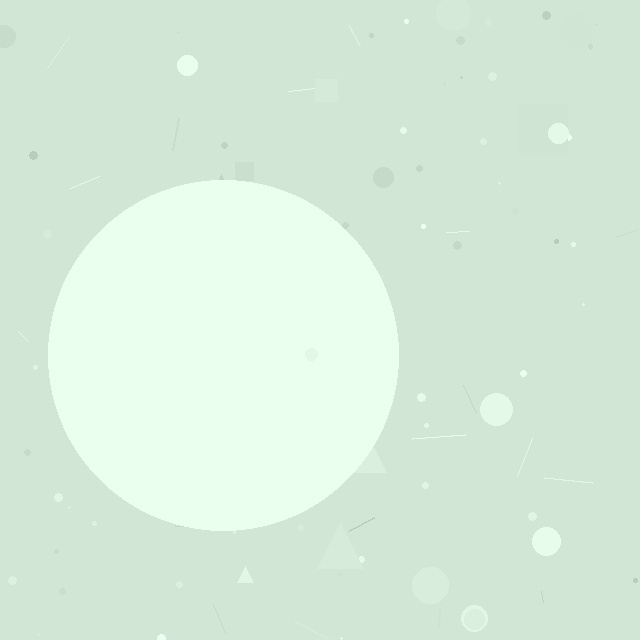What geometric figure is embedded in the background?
A circle is embedded in the background.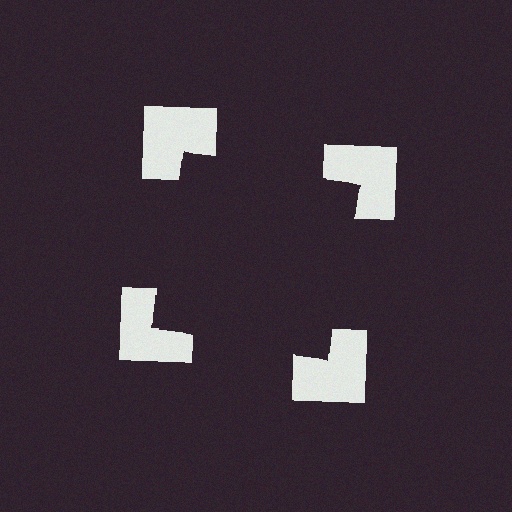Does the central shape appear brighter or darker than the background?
It typically appears slightly darker than the background, even though no actual brightness change is drawn.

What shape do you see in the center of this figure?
An illusory square — its edges are inferred from the aligned wedge cuts in the notched squares, not physically drawn.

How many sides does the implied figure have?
4 sides.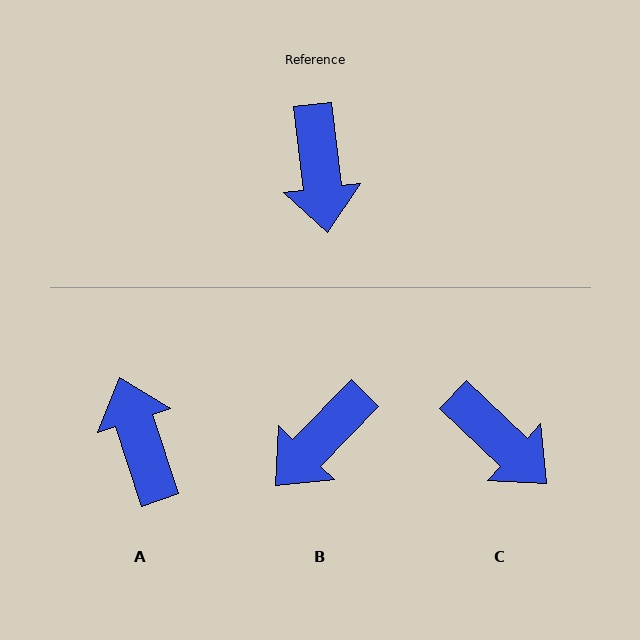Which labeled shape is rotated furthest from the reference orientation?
A, about 168 degrees away.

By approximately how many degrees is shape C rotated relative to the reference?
Approximately 40 degrees counter-clockwise.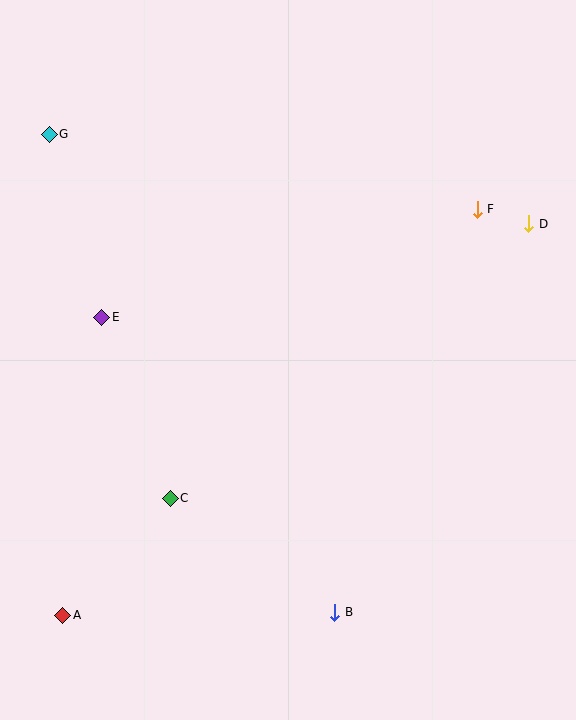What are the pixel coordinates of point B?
Point B is at (335, 612).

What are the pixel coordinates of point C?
Point C is at (170, 498).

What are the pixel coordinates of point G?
Point G is at (49, 134).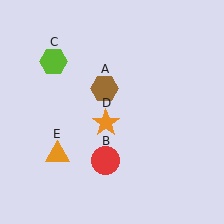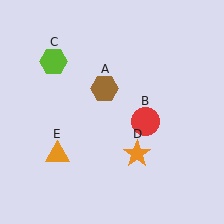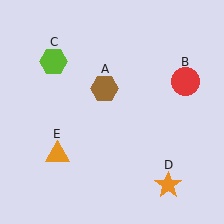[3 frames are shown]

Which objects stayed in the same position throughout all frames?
Brown hexagon (object A) and lime hexagon (object C) and orange triangle (object E) remained stationary.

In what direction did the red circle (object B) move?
The red circle (object B) moved up and to the right.